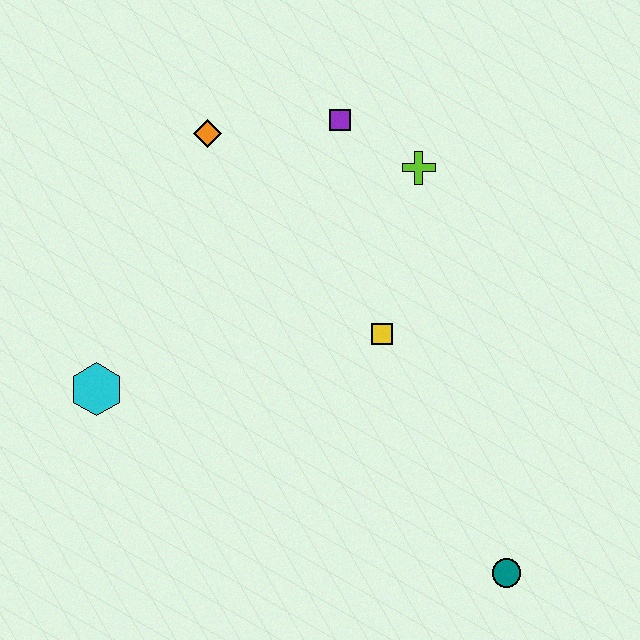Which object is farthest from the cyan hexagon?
The teal circle is farthest from the cyan hexagon.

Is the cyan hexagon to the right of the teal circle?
No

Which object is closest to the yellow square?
The lime cross is closest to the yellow square.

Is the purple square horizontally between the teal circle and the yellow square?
No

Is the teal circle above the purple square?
No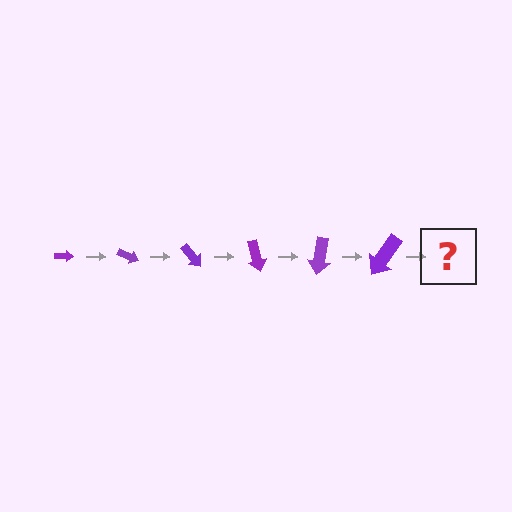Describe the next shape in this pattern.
It should be an arrow, larger than the previous one and rotated 150 degrees from the start.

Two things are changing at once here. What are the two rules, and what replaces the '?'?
The two rules are that the arrow grows larger each step and it rotates 25 degrees each step. The '?' should be an arrow, larger than the previous one and rotated 150 degrees from the start.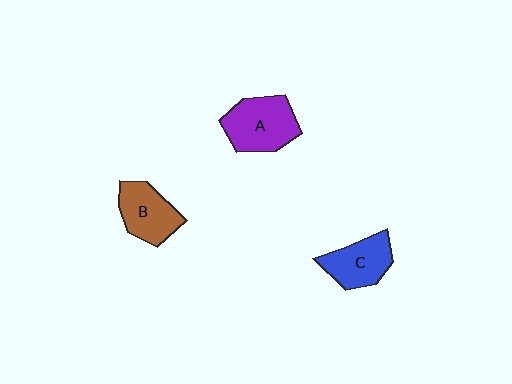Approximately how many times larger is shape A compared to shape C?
Approximately 1.3 times.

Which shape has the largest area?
Shape A (purple).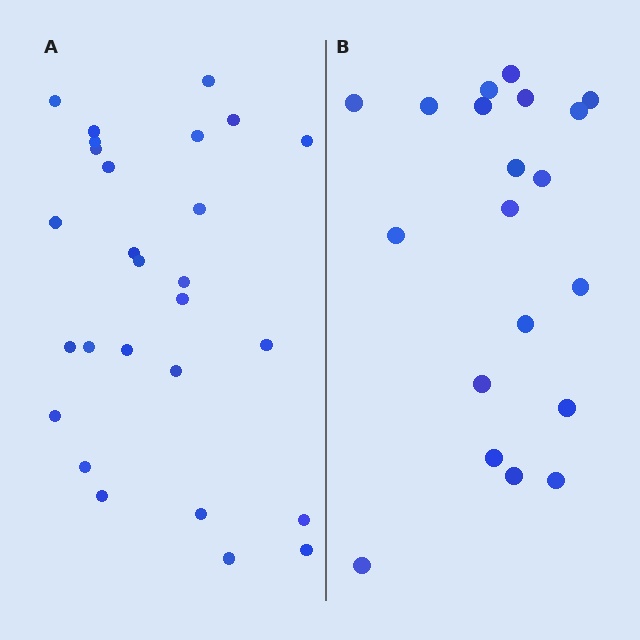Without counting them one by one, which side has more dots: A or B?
Region A (the left region) has more dots.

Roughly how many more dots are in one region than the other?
Region A has roughly 8 or so more dots than region B.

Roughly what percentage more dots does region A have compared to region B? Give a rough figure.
About 35% more.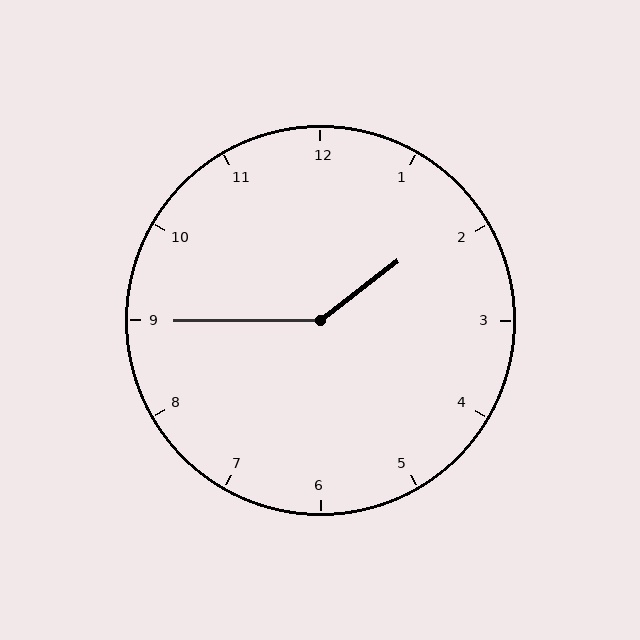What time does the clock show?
1:45.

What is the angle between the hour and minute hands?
Approximately 142 degrees.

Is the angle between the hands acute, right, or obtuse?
It is obtuse.